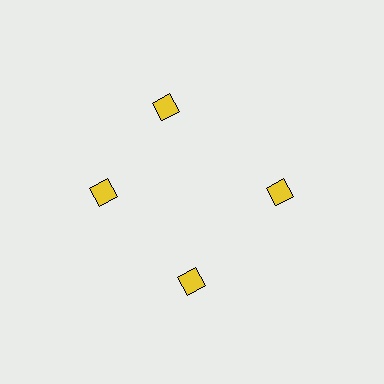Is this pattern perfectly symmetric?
No. The 4 yellow squares are arranged in a ring, but one element near the 12 o'clock position is rotated out of alignment along the ring, breaking the 4-fold rotational symmetry.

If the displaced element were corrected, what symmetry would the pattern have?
It would have 4-fold rotational symmetry — the pattern would map onto itself every 90 degrees.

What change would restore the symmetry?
The symmetry would be restored by rotating it back into even spacing with its neighbors so that all 4 squares sit at equal angles and equal distance from the center.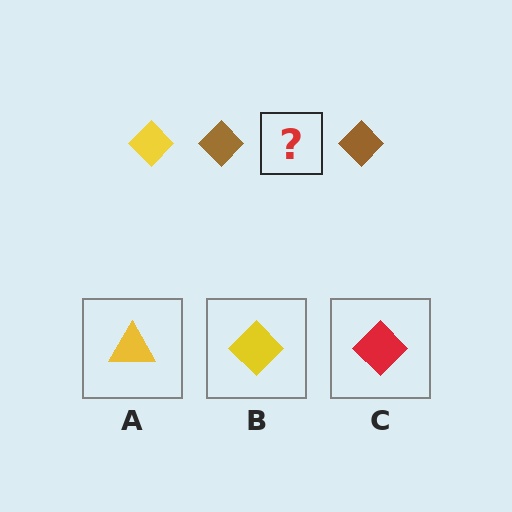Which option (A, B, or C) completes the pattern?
B.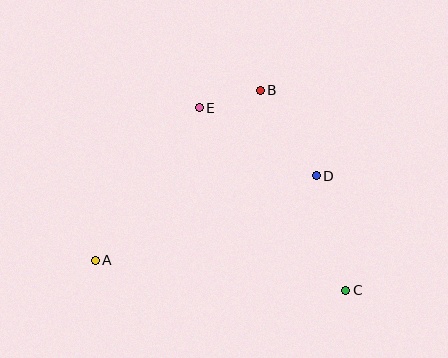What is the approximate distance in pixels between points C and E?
The distance between C and E is approximately 234 pixels.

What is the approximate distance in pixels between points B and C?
The distance between B and C is approximately 217 pixels.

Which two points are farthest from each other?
Points A and C are farthest from each other.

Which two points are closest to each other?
Points B and E are closest to each other.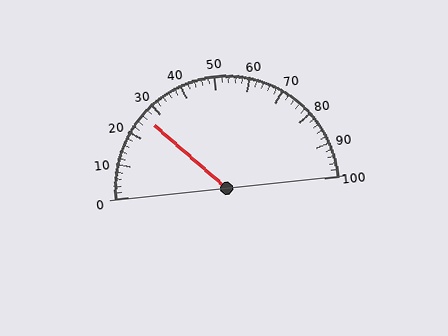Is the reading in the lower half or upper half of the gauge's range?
The reading is in the lower half of the range (0 to 100).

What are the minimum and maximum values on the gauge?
The gauge ranges from 0 to 100.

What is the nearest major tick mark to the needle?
The nearest major tick mark is 30.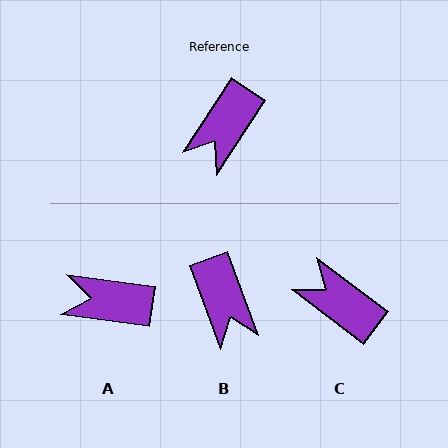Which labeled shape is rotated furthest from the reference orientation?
C, about 94 degrees away.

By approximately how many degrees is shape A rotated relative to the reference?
Approximately 64 degrees clockwise.